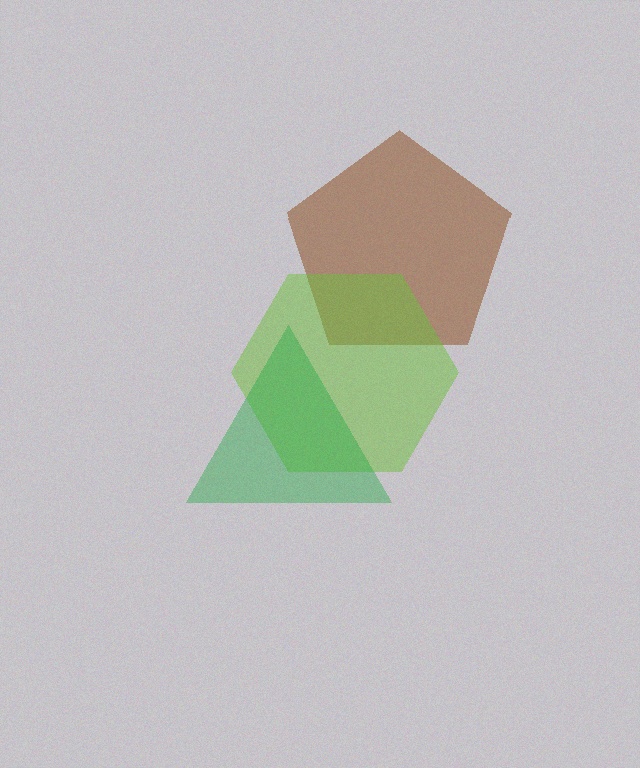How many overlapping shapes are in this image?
There are 3 overlapping shapes in the image.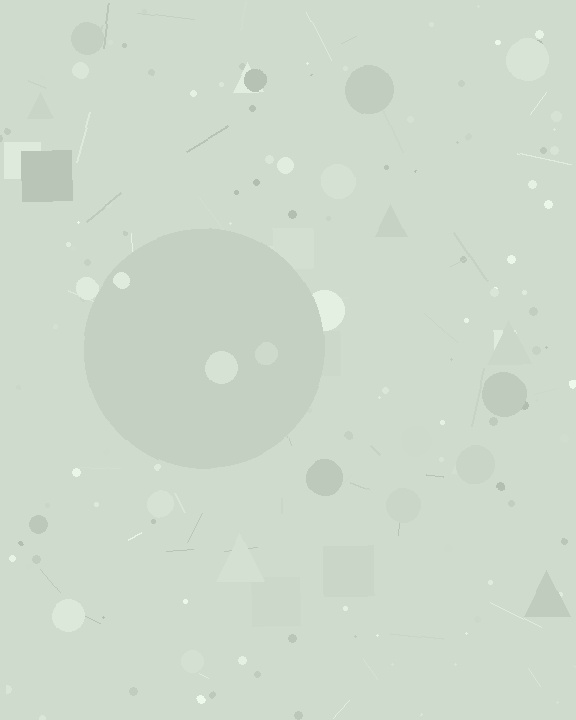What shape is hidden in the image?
A circle is hidden in the image.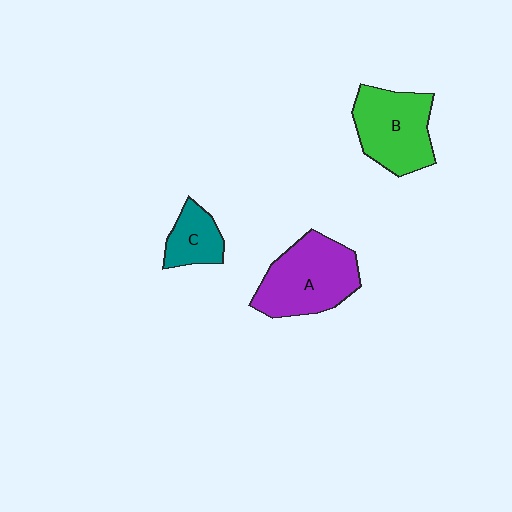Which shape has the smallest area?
Shape C (teal).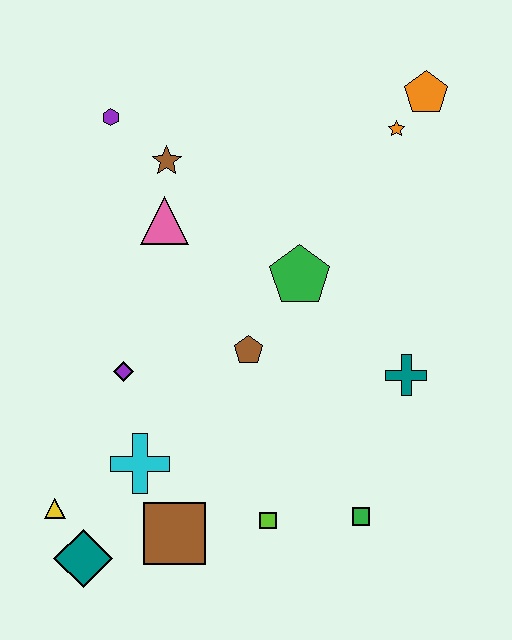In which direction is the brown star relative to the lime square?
The brown star is above the lime square.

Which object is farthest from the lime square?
The orange pentagon is farthest from the lime square.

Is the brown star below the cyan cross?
No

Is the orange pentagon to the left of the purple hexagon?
No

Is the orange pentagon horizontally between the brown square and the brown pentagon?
No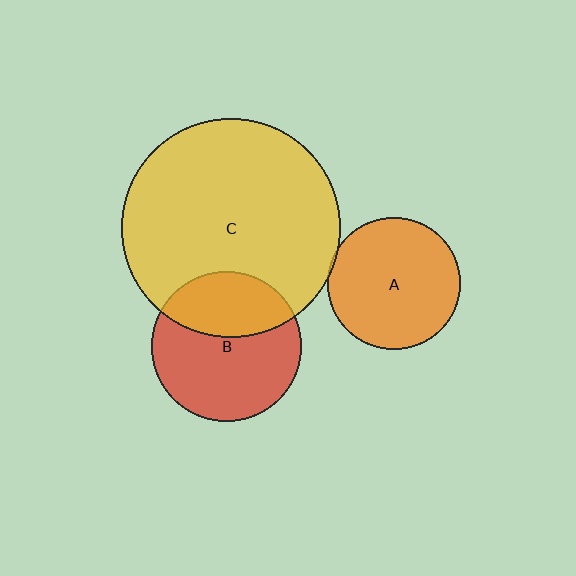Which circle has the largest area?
Circle C (yellow).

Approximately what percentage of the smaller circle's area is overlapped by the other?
Approximately 35%.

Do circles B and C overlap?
Yes.